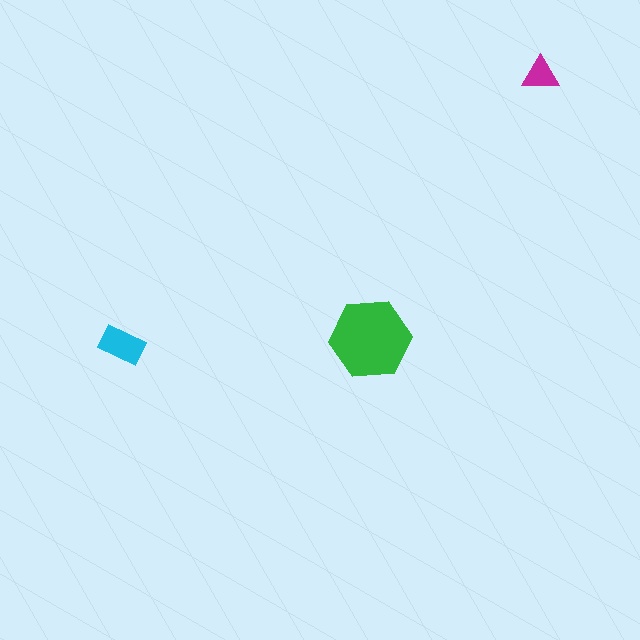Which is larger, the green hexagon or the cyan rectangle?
The green hexagon.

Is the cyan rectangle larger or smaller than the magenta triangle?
Larger.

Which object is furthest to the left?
The cyan rectangle is leftmost.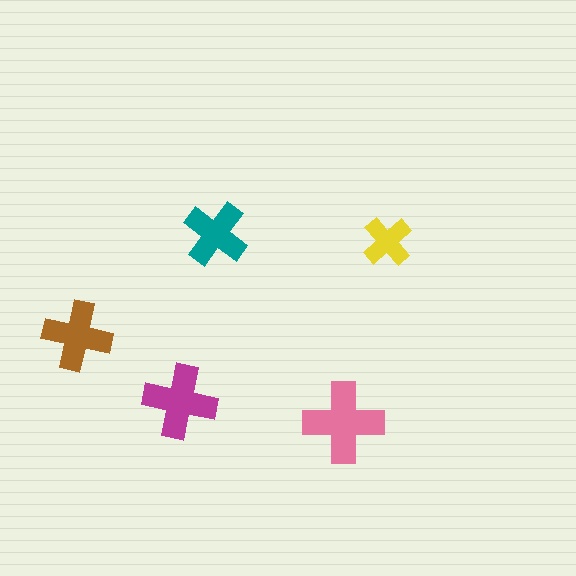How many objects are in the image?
There are 5 objects in the image.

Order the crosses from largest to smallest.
the pink one, the magenta one, the brown one, the teal one, the yellow one.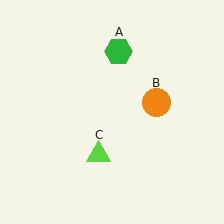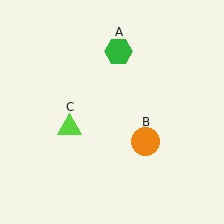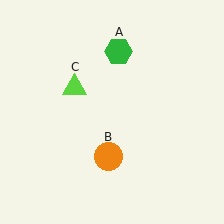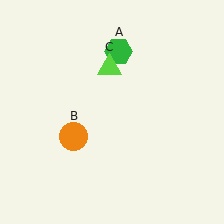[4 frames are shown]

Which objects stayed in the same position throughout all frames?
Green hexagon (object A) remained stationary.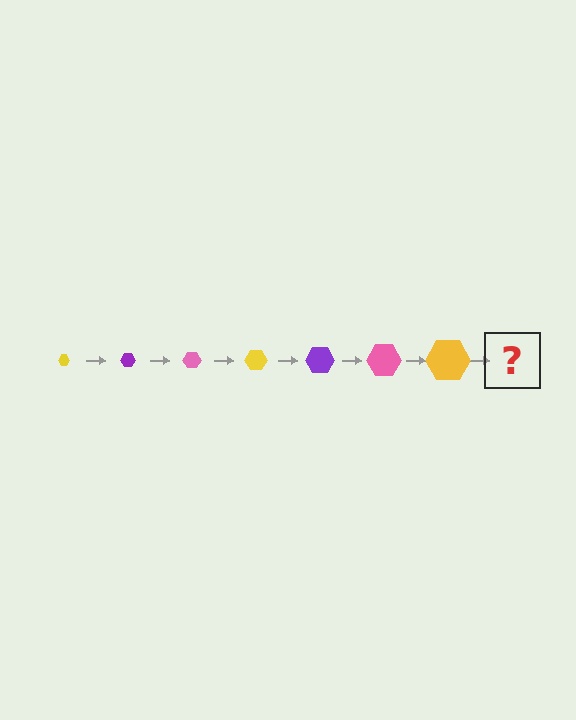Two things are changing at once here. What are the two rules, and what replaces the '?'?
The two rules are that the hexagon grows larger each step and the color cycles through yellow, purple, and pink. The '?' should be a purple hexagon, larger than the previous one.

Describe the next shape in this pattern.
It should be a purple hexagon, larger than the previous one.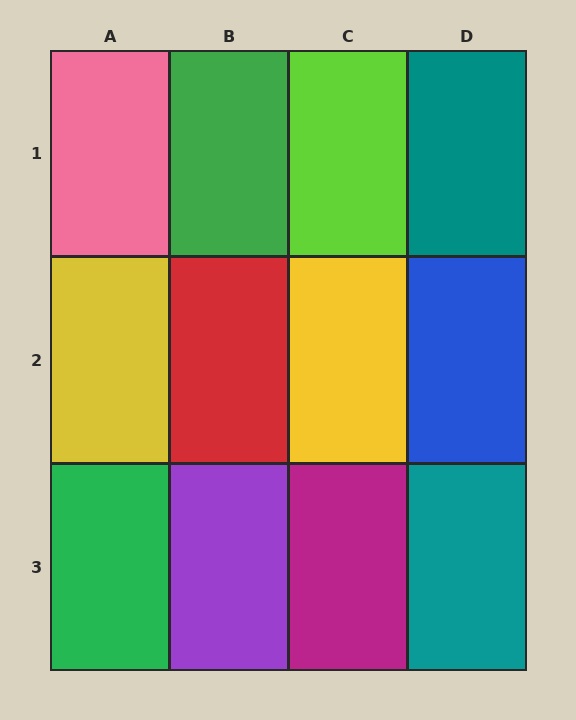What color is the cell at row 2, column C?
Yellow.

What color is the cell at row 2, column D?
Blue.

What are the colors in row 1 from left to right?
Pink, green, lime, teal.